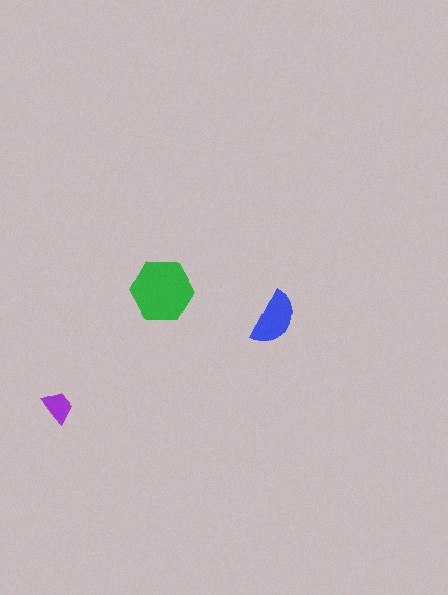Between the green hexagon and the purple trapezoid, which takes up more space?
The green hexagon.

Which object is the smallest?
The purple trapezoid.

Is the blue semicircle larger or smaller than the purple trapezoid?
Larger.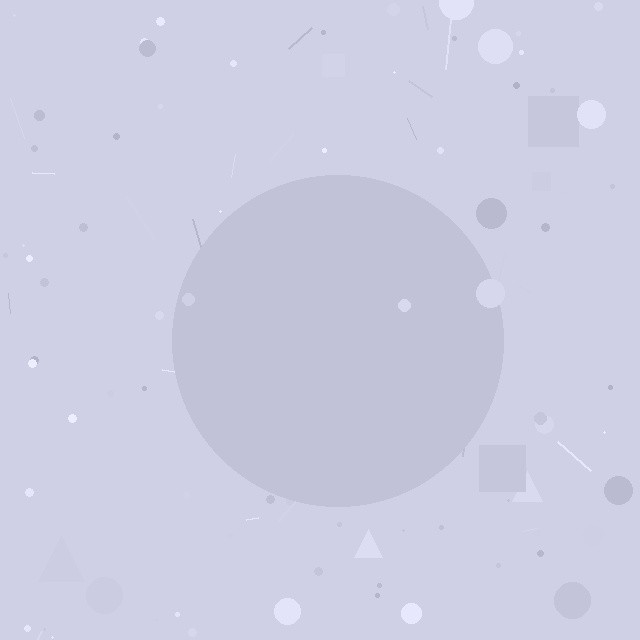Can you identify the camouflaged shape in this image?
The camouflaged shape is a circle.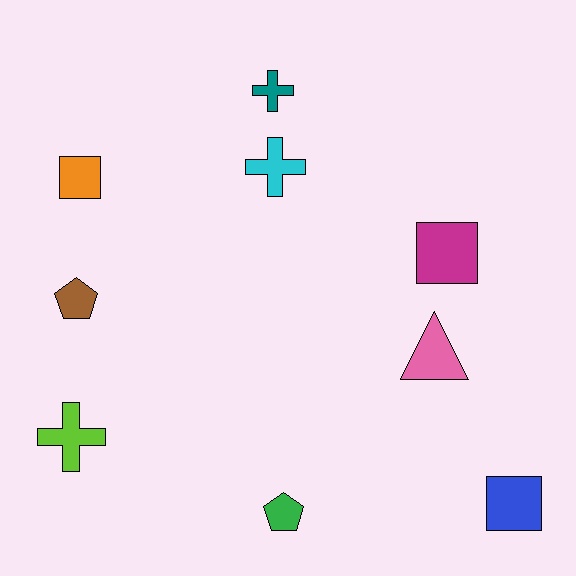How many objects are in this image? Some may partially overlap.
There are 9 objects.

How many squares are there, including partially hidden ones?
There are 3 squares.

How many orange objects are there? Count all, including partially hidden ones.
There is 1 orange object.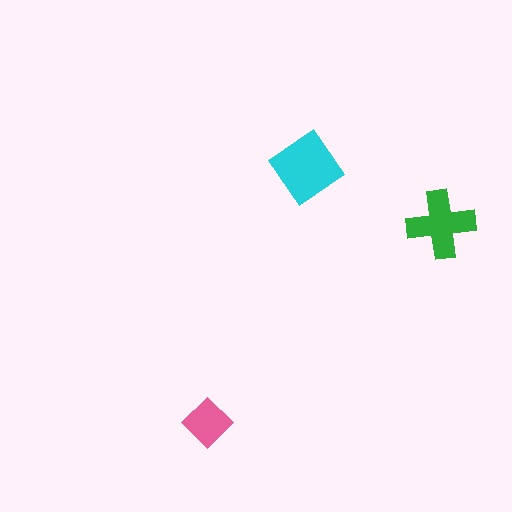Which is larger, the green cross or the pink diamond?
The green cross.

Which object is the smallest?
The pink diamond.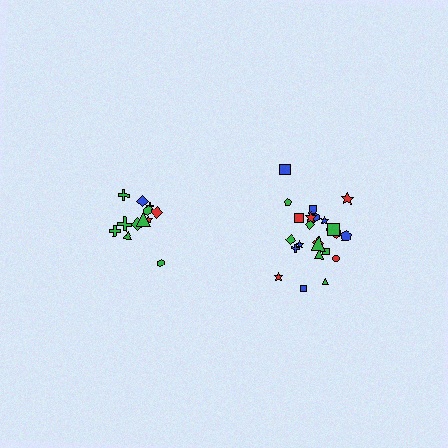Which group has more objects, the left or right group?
The right group.